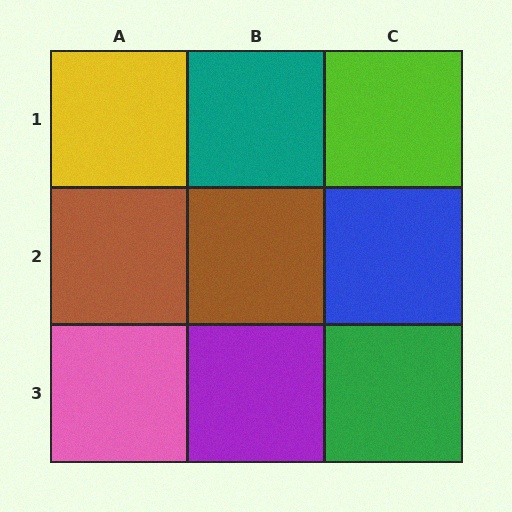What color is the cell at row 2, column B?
Brown.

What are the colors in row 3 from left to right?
Pink, purple, green.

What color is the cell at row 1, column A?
Yellow.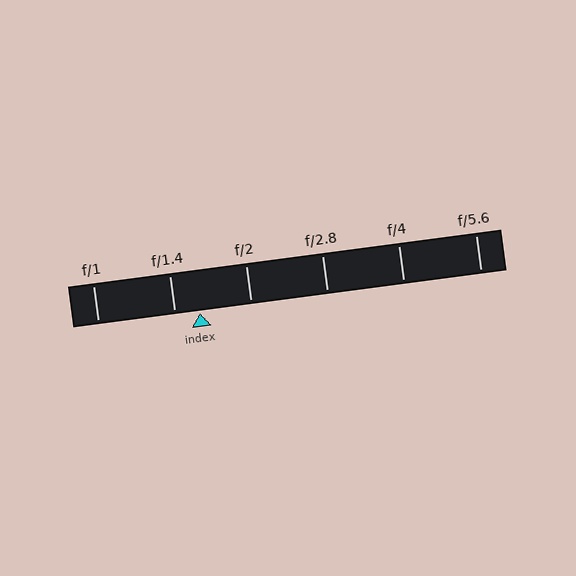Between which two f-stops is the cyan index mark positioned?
The index mark is between f/1.4 and f/2.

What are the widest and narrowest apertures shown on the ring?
The widest aperture shown is f/1 and the narrowest is f/5.6.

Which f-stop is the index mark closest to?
The index mark is closest to f/1.4.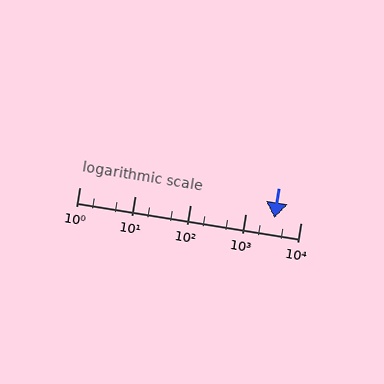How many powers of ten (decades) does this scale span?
The scale spans 4 decades, from 1 to 10000.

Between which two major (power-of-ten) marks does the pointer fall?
The pointer is between 1000 and 10000.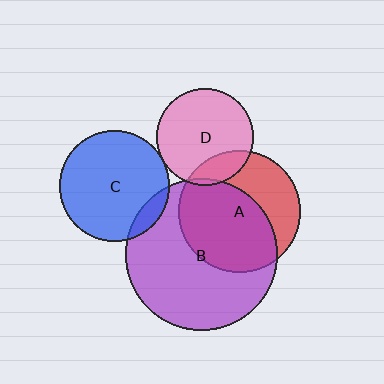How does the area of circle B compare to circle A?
Approximately 1.6 times.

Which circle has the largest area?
Circle B (purple).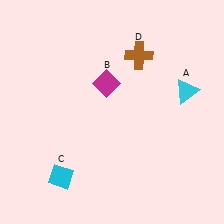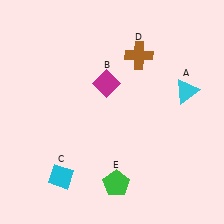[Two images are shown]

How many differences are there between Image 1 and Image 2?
There is 1 difference between the two images.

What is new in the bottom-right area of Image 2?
A green pentagon (E) was added in the bottom-right area of Image 2.